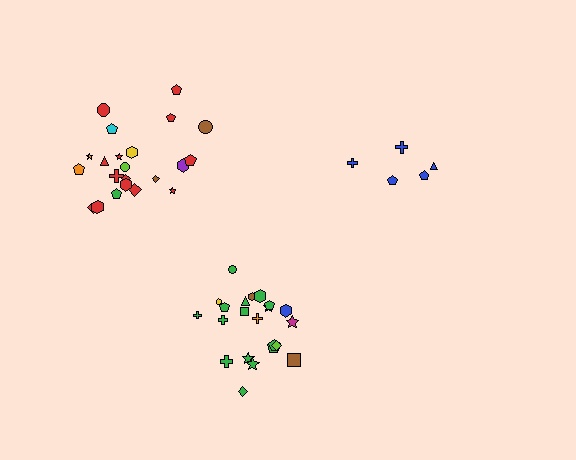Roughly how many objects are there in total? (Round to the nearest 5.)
Roughly 50 objects in total.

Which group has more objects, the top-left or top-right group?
The top-left group.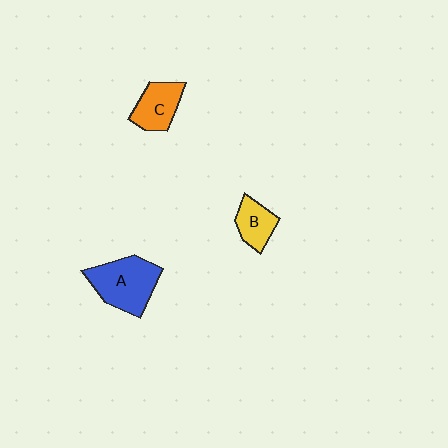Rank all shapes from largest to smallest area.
From largest to smallest: A (blue), C (orange), B (yellow).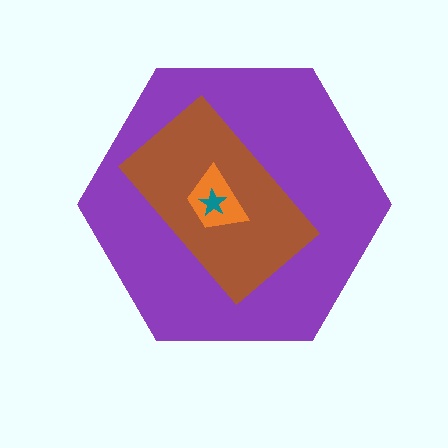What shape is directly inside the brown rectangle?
The orange trapezoid.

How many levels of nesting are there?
4.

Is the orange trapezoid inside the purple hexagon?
Yes.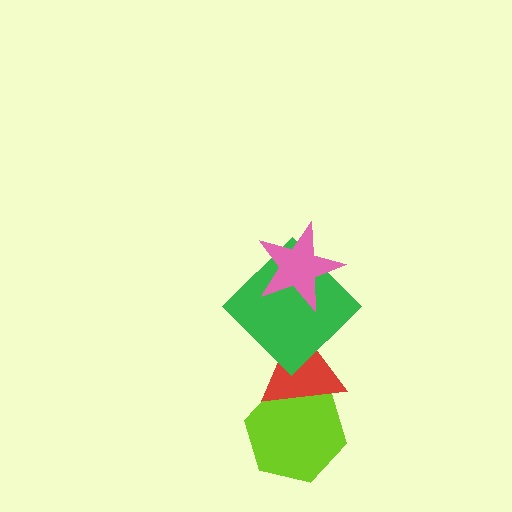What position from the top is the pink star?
The pink star is 1st from the top.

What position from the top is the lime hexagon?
The lime hexagon is 4th from the top.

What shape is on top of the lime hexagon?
The red triangle is on top of the lime hexagon.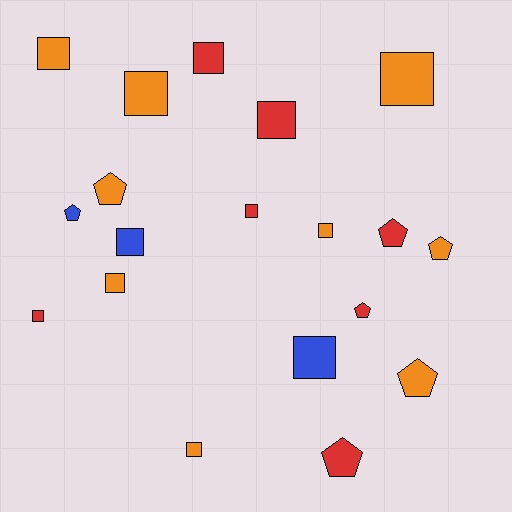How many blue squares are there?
There are 2 blue squares.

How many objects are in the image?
There are 19 objects.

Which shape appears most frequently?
Square, with 12 objects.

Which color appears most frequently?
Orange, with 9 objects.